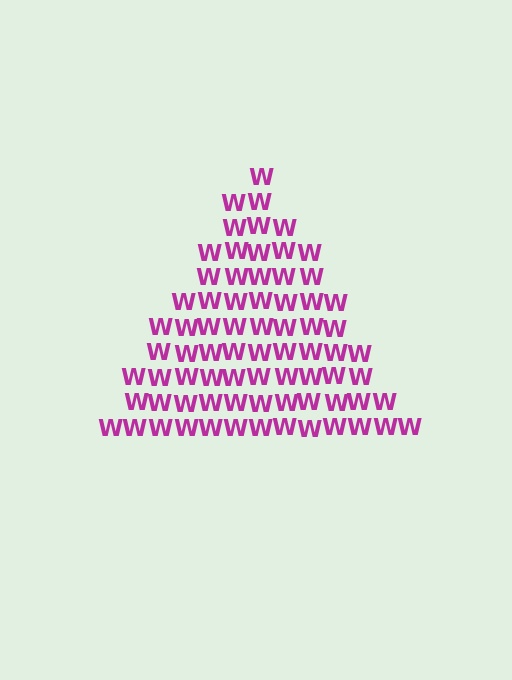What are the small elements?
The small elements are letter W's.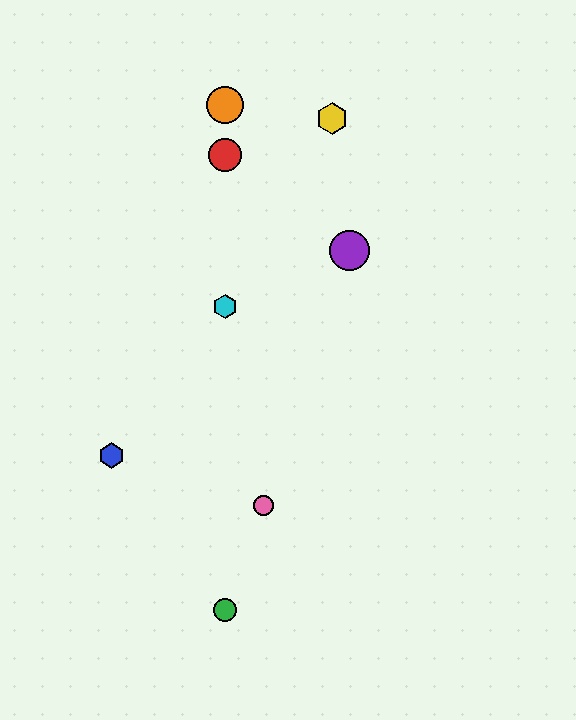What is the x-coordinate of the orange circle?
The orange circle is at x≈225.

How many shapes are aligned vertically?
4 shapes (the red circle, the green circle, the orange circle, the cyan hexagon) are aligned vertically.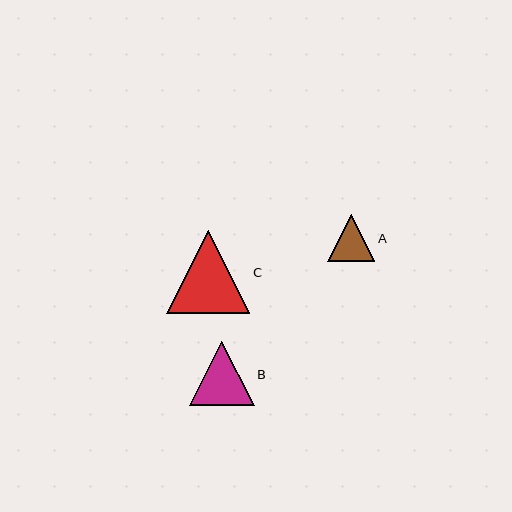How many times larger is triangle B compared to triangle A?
Triangle B is approximately 1.4 times the size of triangle A.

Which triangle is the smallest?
Triangle A is the smallest with a size of approximately 47 pixels.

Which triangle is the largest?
Triangle C is the largest with a size of approximately 83 pixels.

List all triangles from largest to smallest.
From largest to smallest: C, B, A.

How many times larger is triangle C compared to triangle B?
Triangle C is approximately 1.3 times the size of triangle B.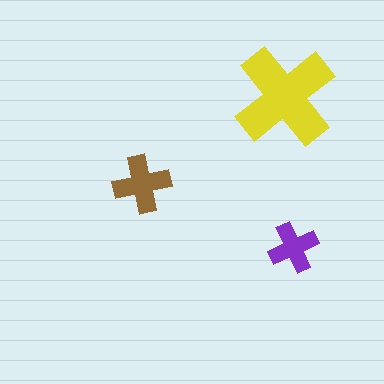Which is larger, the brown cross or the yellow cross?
The yellow one.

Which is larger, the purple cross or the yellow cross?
The yellow one.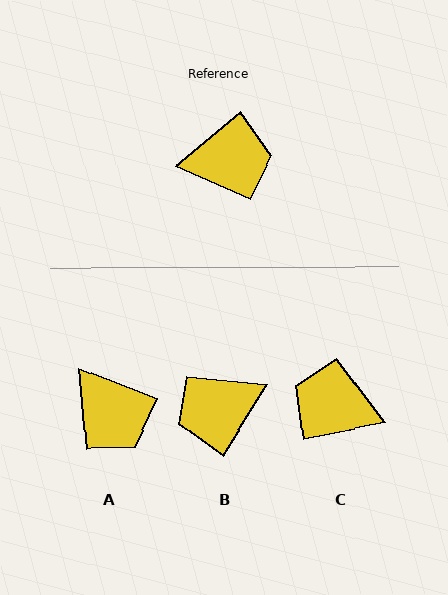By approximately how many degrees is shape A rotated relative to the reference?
Approximately 61 degrees clockwise.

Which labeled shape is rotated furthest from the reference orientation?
B, about 162 degrees away.